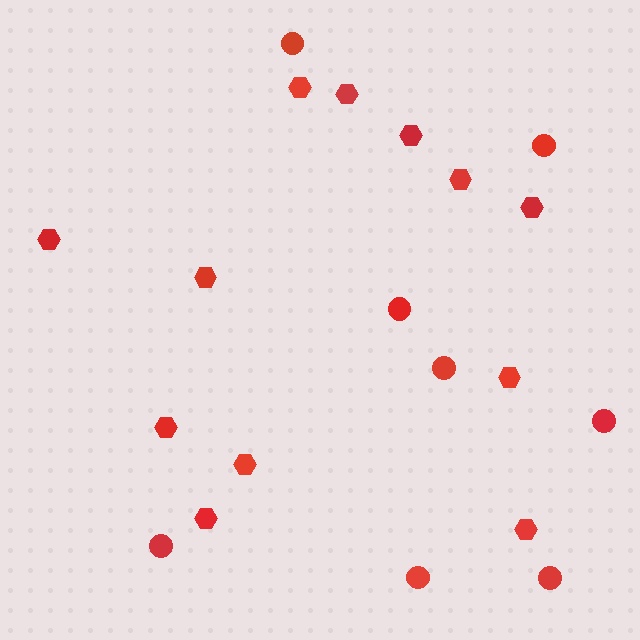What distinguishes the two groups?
There are 2 groups: one group of hexagons (12) and one group of circles (8).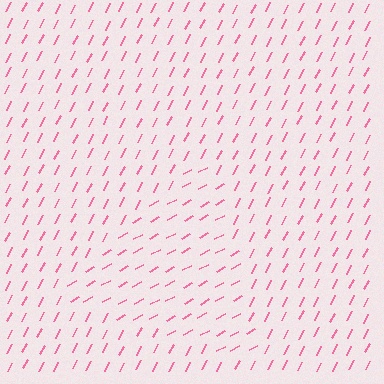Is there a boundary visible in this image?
Yes, there is a texture boundary formed by a change in line orientation.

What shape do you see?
I see a triangle.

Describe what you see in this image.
The image is filled with small pink line segments. A triangle region in the image has lines oriented differently from the surrounding lines, creating a visible texture boundary.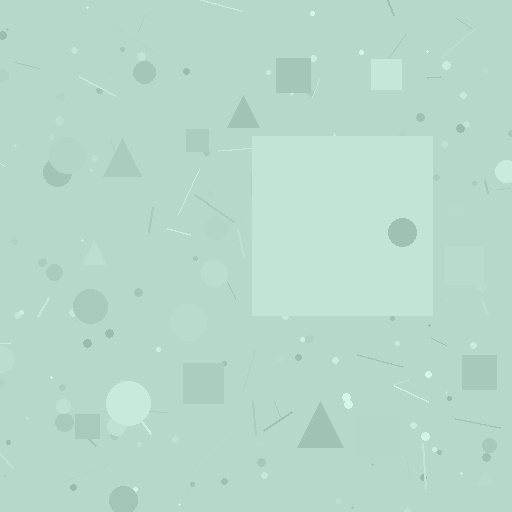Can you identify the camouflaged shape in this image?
The camouflaged shape is a square.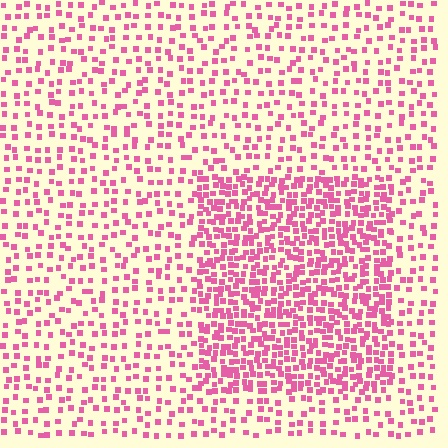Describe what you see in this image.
The image contains small pink elements arranged at two different densities. A rectangle-shaped region is visible where the elements are more densely packed than the surrounding area.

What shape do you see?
I see a rectangle.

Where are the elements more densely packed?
The elements are more densely packed inside the rectangle boundary.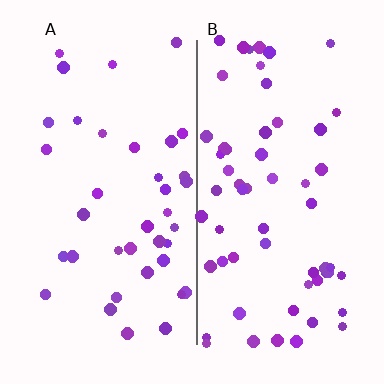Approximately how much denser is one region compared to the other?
Approximately 1.6× — region B over region A.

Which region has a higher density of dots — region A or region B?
B (the right).